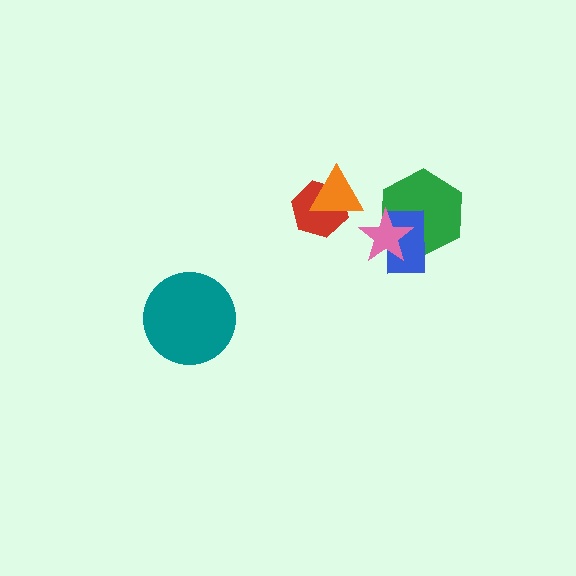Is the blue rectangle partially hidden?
Yes, it is partially covered by another shape.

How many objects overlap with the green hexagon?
2 objects overlap with the green hexagon.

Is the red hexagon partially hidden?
Yes, it is partially covered by another shape.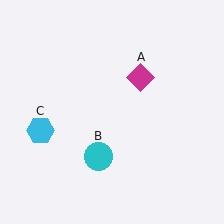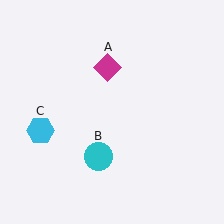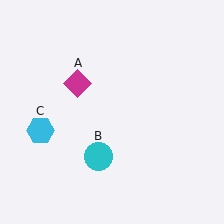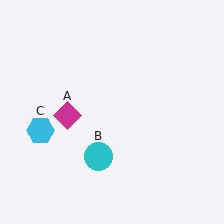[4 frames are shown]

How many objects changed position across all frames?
1 object changed position: magenta diamond (object A).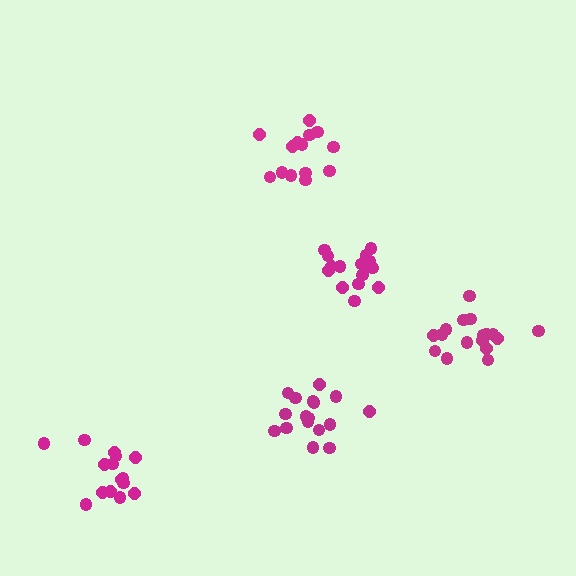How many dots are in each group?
Group 1: 17 dots, Group 2: 15 dots, Group 3: 14 dots, Group 4: 16 dots, Group 5: 17 dots (79 total).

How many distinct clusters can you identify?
There are 5 distinct clusters.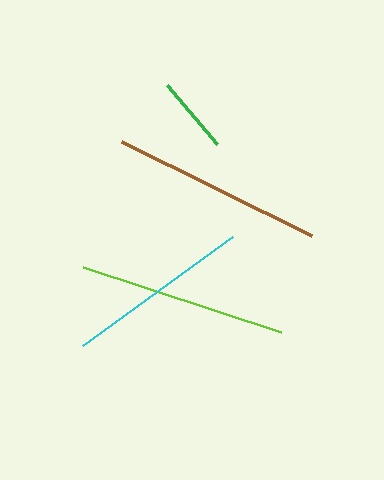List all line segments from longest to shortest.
From longest to shortest: brown, lime, cyan, green.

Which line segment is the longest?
The brown line is the longest at approximately 212 pixels.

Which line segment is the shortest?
The green line is the shortest at approximately 78 pixels.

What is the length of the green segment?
The green segment is approximately 78 pixels long.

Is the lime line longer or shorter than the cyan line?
The lime line is longer than the cyan line.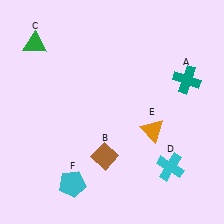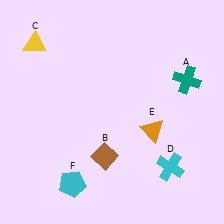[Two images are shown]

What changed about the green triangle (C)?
In Image 1, C is green. In Image 2, it changed to yellow.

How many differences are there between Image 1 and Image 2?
There is 1 difference between the two images.